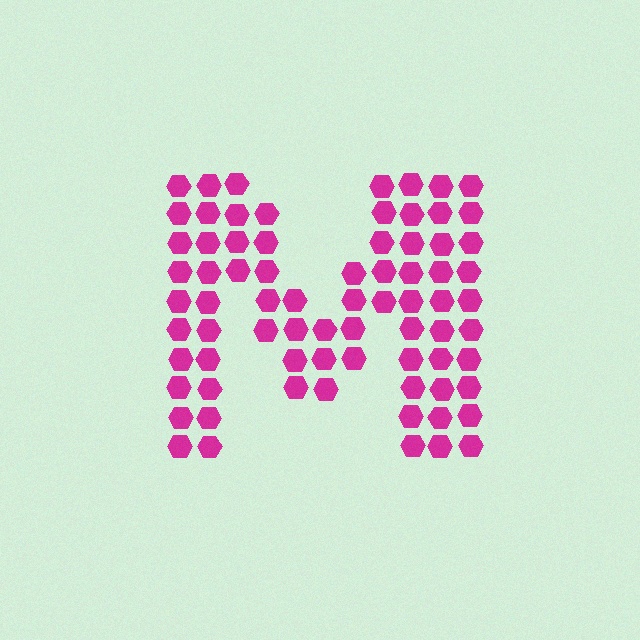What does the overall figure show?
The overall figure shows the letter M.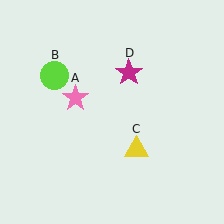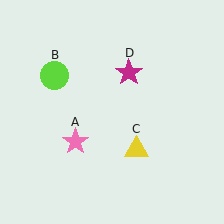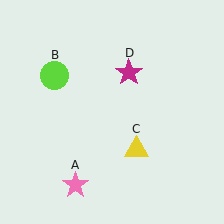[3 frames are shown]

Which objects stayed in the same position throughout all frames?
Lime circle (object B) and yellow triangle (object C) and magenta star (object D) remained stationary.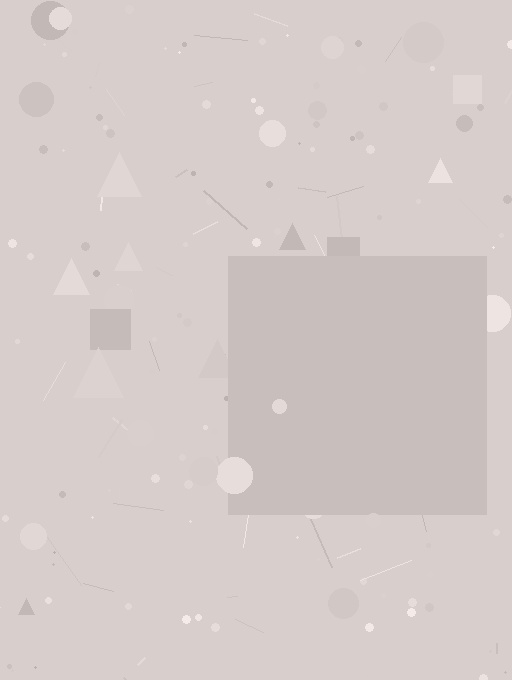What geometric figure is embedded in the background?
A square is embedded in the background.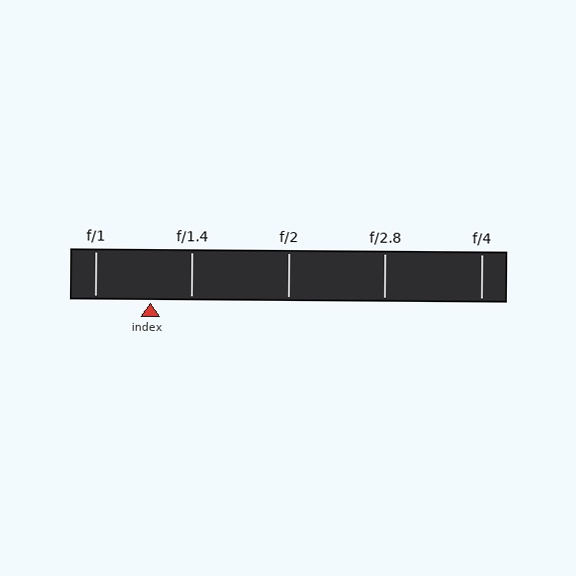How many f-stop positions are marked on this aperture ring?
There are 5 f-stop positions marked.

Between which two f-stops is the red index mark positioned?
The index mark is between f/1 and f/1.4.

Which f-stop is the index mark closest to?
The index mark is closest to f/1.4.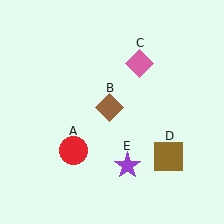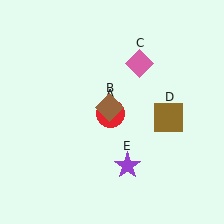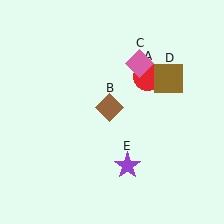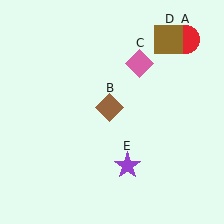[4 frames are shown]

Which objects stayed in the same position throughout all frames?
Brown diamond (object B) and pink diamond (object C) and purple star (object E) remained stationary.